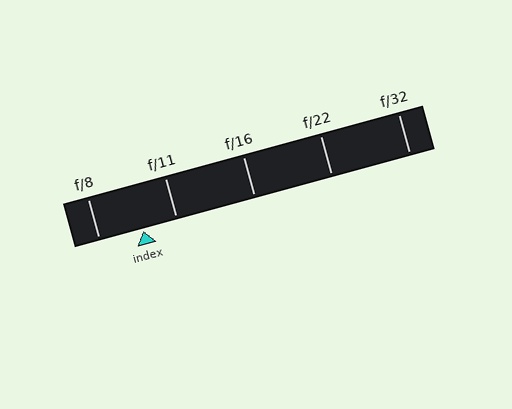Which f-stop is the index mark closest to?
The index mark is closest to f/11.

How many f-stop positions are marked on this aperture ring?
There are 5 f-stop positions marked.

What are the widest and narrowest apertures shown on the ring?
The widest aperture shown is f/8 and the narrowest is f/32.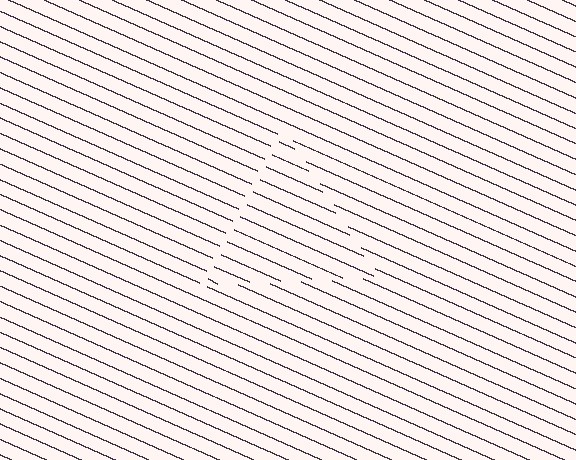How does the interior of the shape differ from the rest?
The interior of the shape contains the same grating, shifted by half a period — the contour is defined by the phase discontinuity where line-ends from the inner and outer gratings abut.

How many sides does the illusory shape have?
3 sides — the line-ends trace a triangle.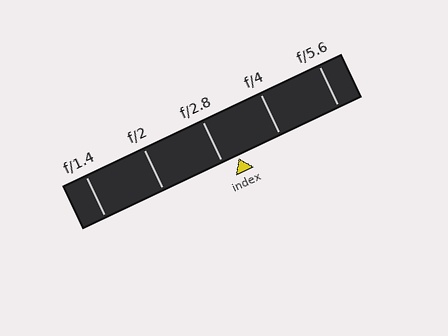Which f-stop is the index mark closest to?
The index mark is closest to f/2.8.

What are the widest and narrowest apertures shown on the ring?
The widest aperture shown is f/1.4 and the narrowest is f/5.6.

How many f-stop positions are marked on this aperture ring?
There are 5 f-stop positions marked.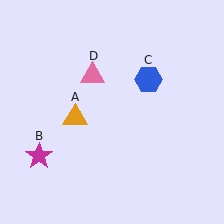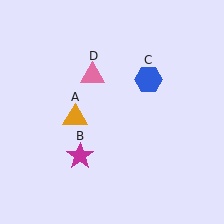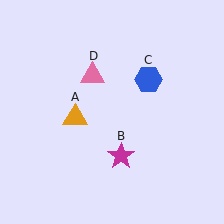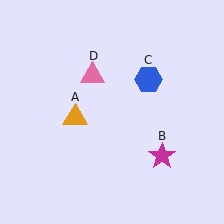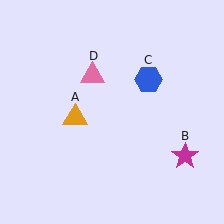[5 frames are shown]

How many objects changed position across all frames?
1 object changed position: magenta star (object B).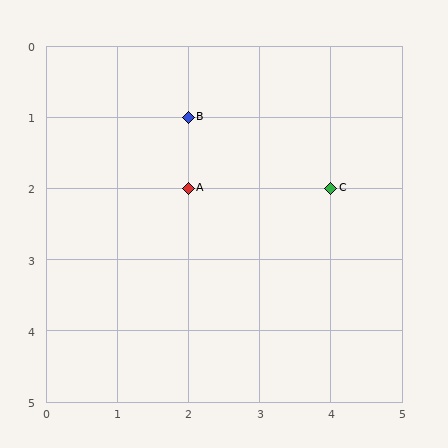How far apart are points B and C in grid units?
Points B and C are 2 columns and 1 row apart (about 2.2 grid units diagonally).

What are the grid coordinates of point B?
Point B is at grid coordinates (2, 1).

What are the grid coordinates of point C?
Point C is at grid coordinates (4, 2).